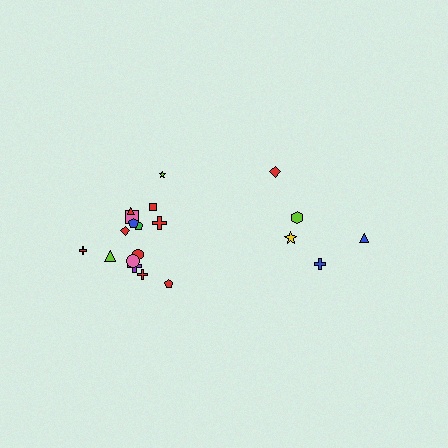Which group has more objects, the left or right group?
The left group.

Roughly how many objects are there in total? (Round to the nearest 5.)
Roughly 20 objects in total.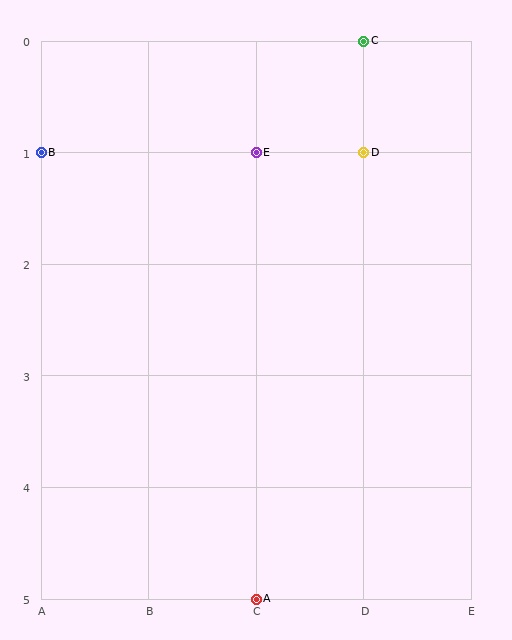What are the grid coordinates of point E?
Point E is at grid coordinates (C, 1).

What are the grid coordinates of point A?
Point A is at grid coordinates (C, 5).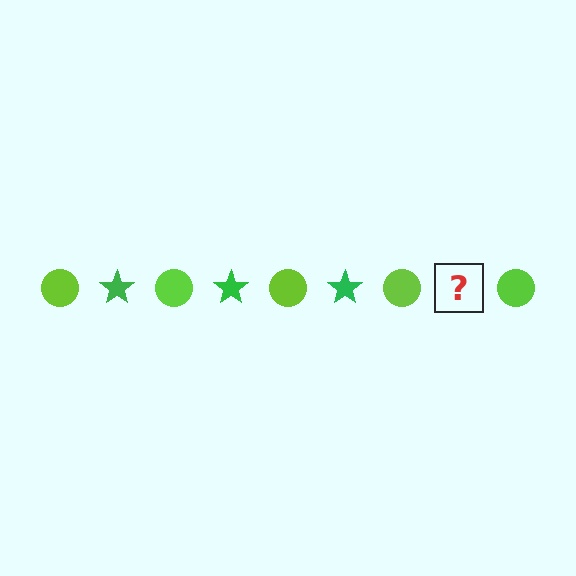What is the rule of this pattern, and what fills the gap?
The rule is that the pattern alternates between lime circle and green star. The gap should be filled with a green star.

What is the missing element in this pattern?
The missing element is a green star.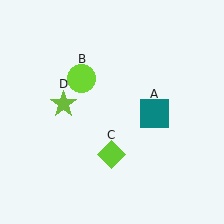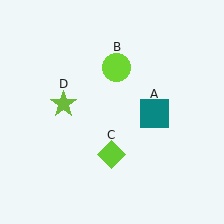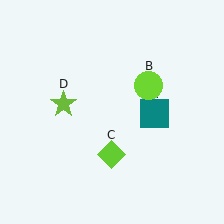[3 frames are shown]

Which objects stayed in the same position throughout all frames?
Teal square (object A) and lime diamond (object C) and lime star (object D) remained stationary.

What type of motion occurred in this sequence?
The lime circle (object B) rotated clockwise around the center of the scene.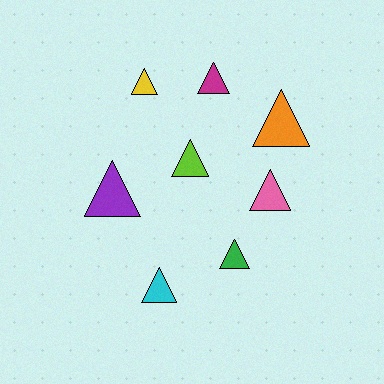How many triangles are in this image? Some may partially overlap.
There are 8 triangles.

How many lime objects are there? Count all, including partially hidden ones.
There is 1 lime object.